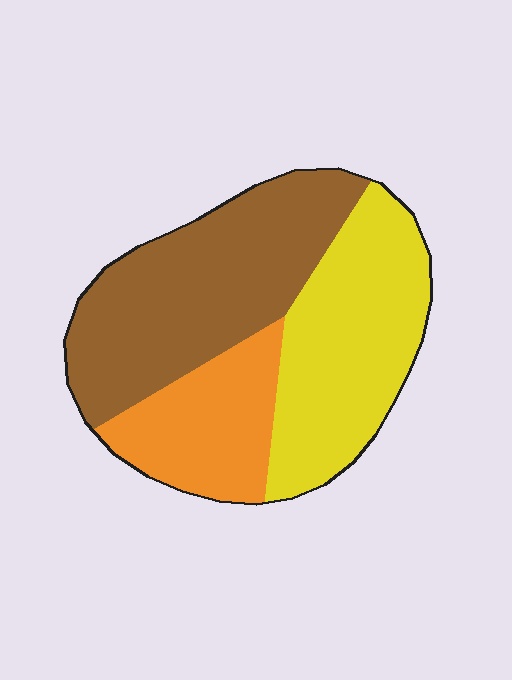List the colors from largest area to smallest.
From largest to smallest: brown, yellow, orange.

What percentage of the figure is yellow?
Yellow covers around 35% of the figure.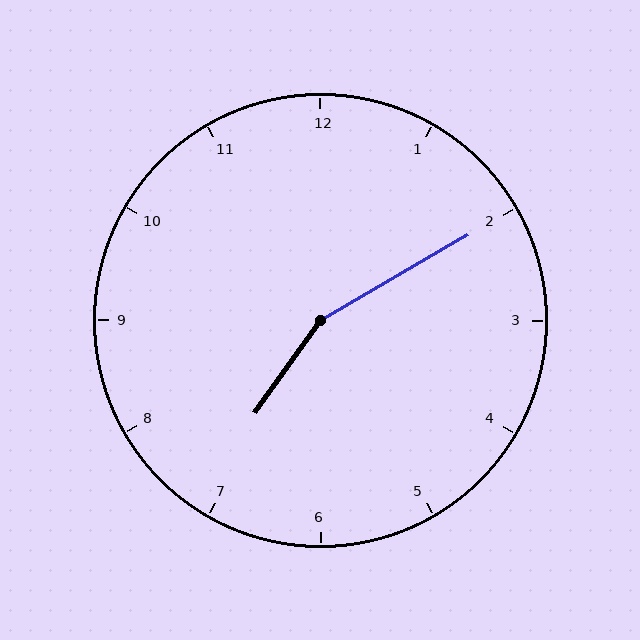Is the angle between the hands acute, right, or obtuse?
It is obtuse.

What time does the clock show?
7:10.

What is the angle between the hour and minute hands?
Approximately 155 degrees.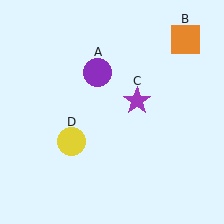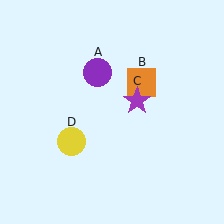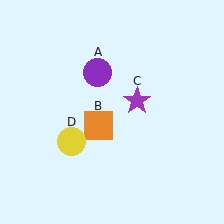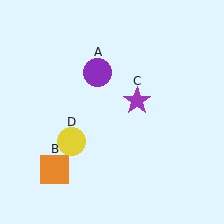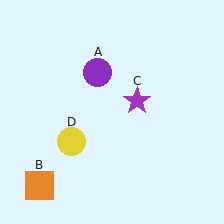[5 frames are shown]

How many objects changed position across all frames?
1 object changed position: orange square (object B).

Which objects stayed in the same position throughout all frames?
Purple circle (object A) and purple star (object C) and yellow circle (object D) remained stationary.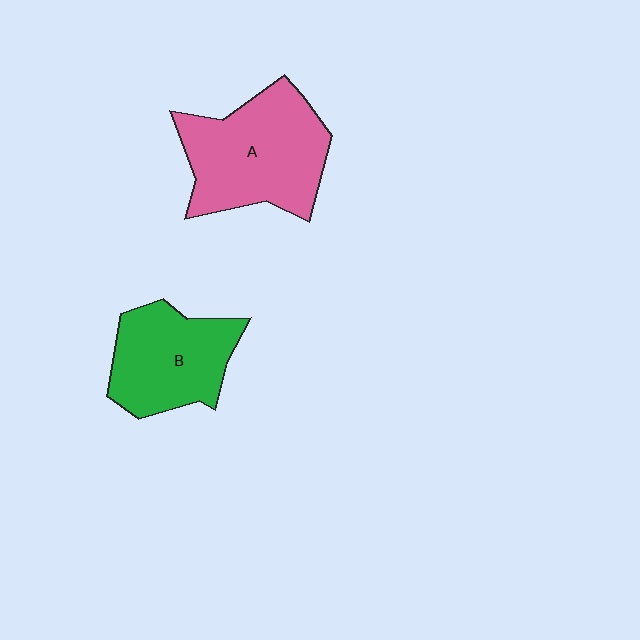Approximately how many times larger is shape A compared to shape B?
Approximately 1.3 times.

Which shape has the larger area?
Shape A (pink).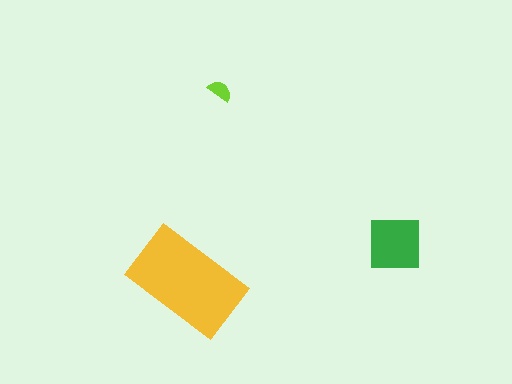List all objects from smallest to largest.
The lime semicircle, the green square, the yellow rectangle.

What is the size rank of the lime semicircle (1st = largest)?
3rd.